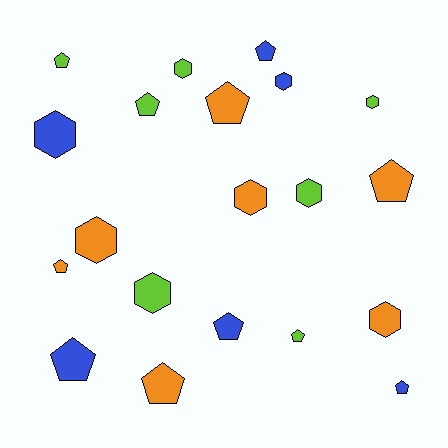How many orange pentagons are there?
There are 4 orange pentagons.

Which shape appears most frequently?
Pentagon, with 11 objects.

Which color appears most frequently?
Orange, with 7 objects.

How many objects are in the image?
There are 20 objects.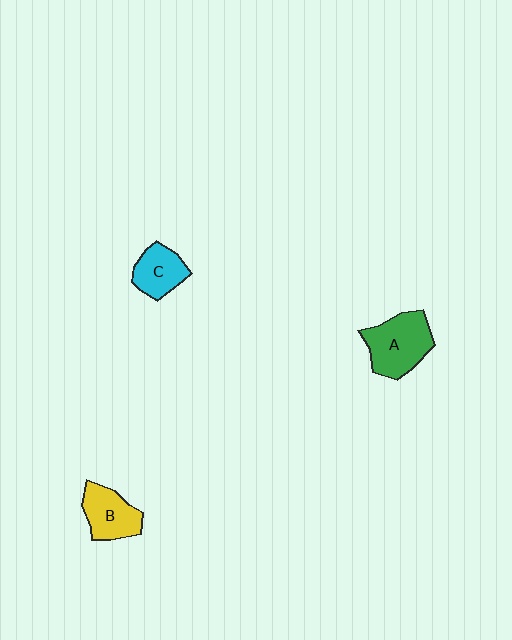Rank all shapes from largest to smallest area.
From largest to smallest: A (green), B (yellow), C (cyan).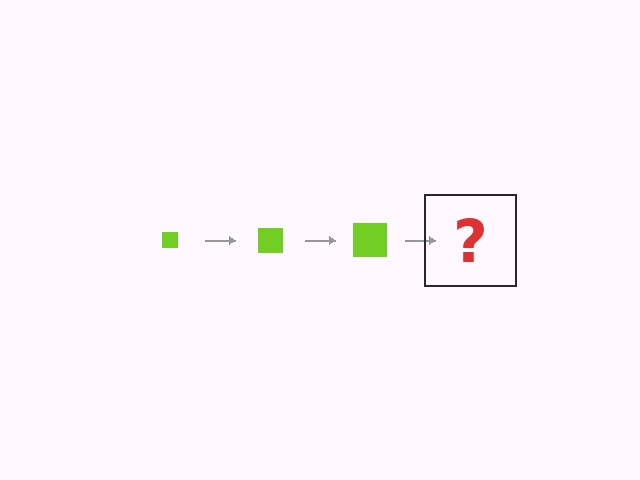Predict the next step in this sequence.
The next step is a lime square, larger than the previous one.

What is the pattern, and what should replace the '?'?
The pattern is that the square gets progressively larger each step. The '?' should be a lime square, larger than the previous one.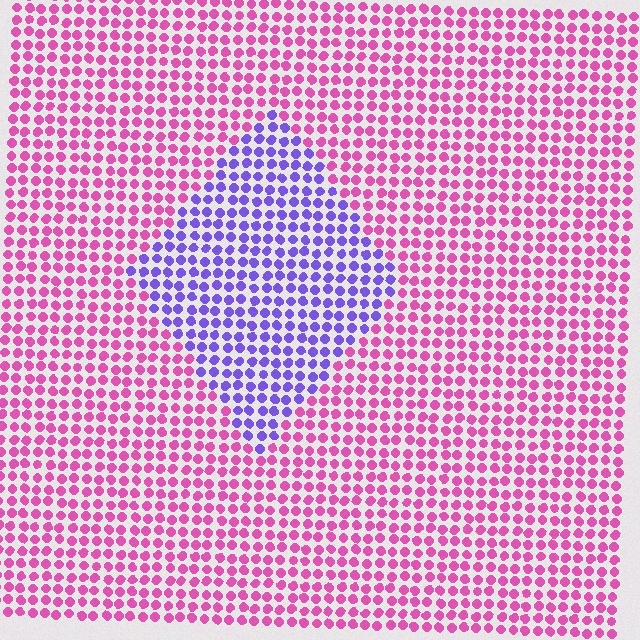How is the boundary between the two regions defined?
The boundary is defined purely by a slight shift in hue (about 63 degrees). Spacing, size, and orientation are identical on both sides.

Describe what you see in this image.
The image is filled with small pink elements in a uniform arrangement. A diamond-shaped region is visible where the elements are tinted to a slightly different hue, forming a subtle color boundary.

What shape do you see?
I see a diamond.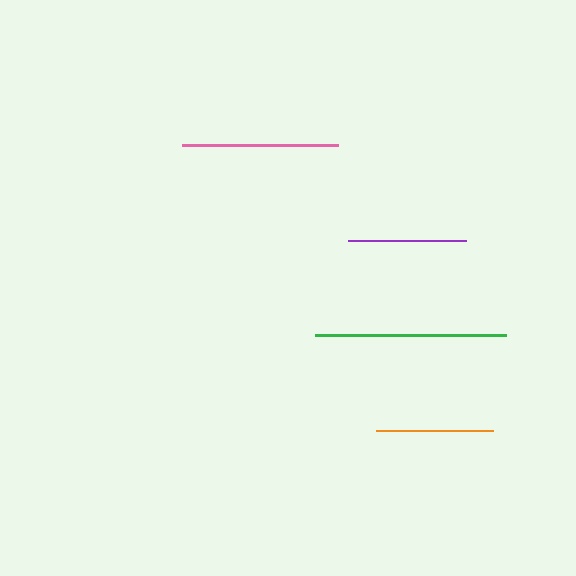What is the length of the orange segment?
The orange segment is approximately 118 pixels long.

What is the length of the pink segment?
The pink segment is approximately 156 pixels long.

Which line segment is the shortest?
The orange line is the shortest at approximately 118 pixels.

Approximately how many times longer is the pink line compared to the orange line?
The pink line is approximately 1.3 times the length of the orange line.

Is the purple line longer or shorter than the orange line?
The purple line is longer than the orange line.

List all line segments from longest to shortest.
From longest to shortest: green, pink, purple, orange.